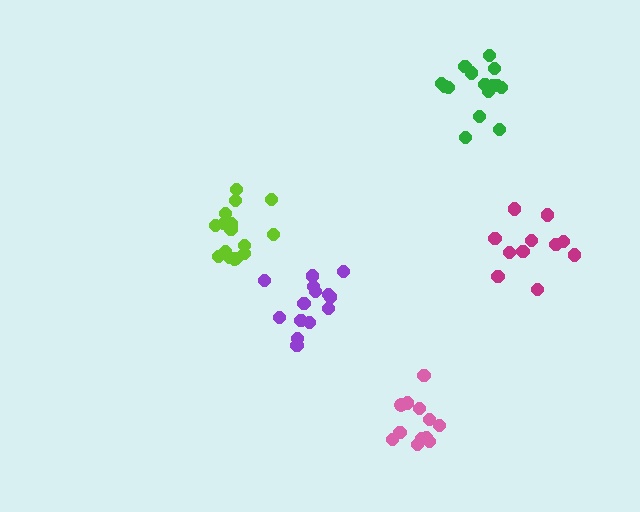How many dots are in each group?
Group 1: 12 dots, Group 2: 14 dots, Group 3: 16 dots, Group 4: 11 dots, Group 5: 16 dots (69 total).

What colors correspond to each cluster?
The clusters are colored: pink, purple, lime, magenta, green.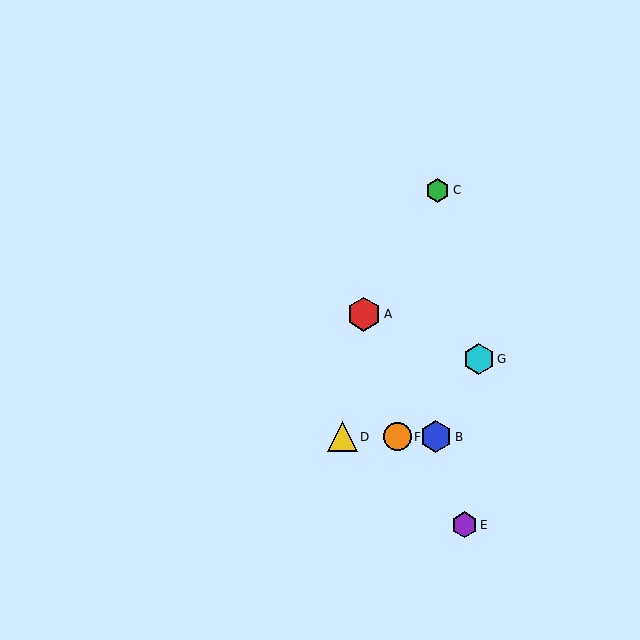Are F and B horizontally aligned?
Yes, both are at y≈437.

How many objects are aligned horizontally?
3 objects (B, D, F) are aligned horizontally.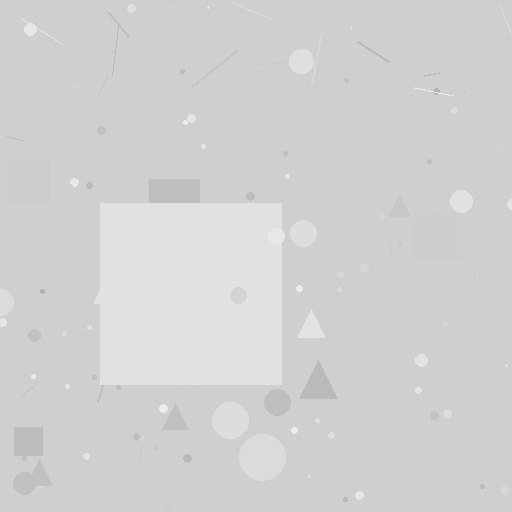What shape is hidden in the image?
A square is hidden in the image.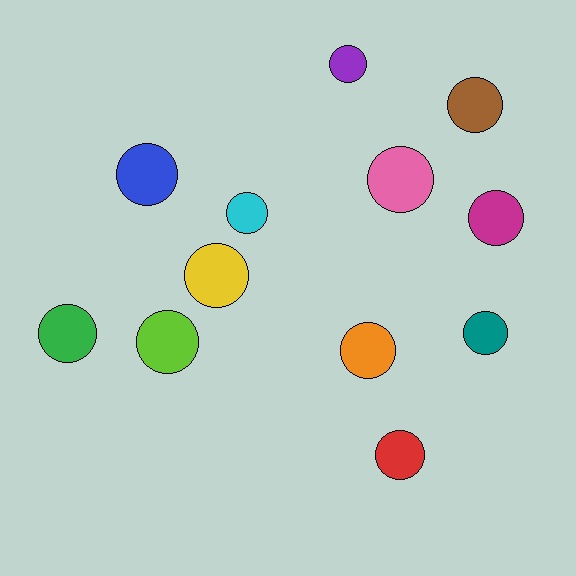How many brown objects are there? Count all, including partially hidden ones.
There is 1 brown object.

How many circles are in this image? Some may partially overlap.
There are 12 circles.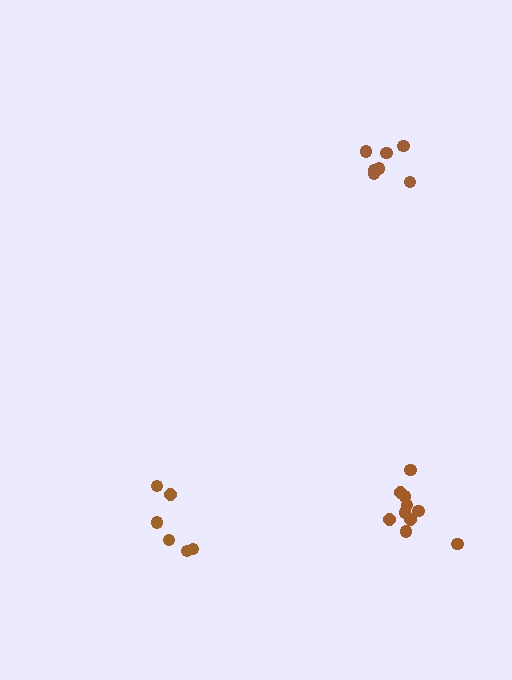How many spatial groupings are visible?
There are 3 spatial groupings.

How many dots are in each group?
Group 1: 6 dots, Group 2: 7 dots, Group 3: 10 dots (23 total).